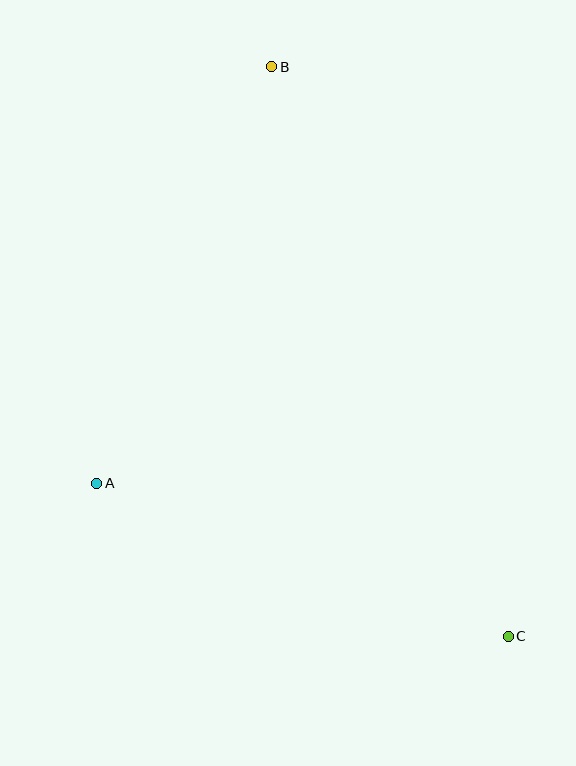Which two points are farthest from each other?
Points B and C are farthest from each other.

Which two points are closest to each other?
Points A and C are closest to each other.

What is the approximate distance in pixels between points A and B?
The distance between A and B is approximately 452 pixels.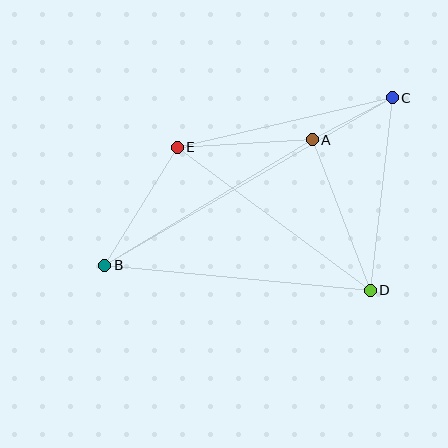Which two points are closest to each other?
Points A and C are closest to each other.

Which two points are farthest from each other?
Points B and C are farthest from each other.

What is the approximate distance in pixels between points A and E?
The distance between A and E is approximately 135 pixels.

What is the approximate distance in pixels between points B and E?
The distance between B and E is approximately 138 pixels.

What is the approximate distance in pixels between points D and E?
The distance between D and E is approximately 240 pixels.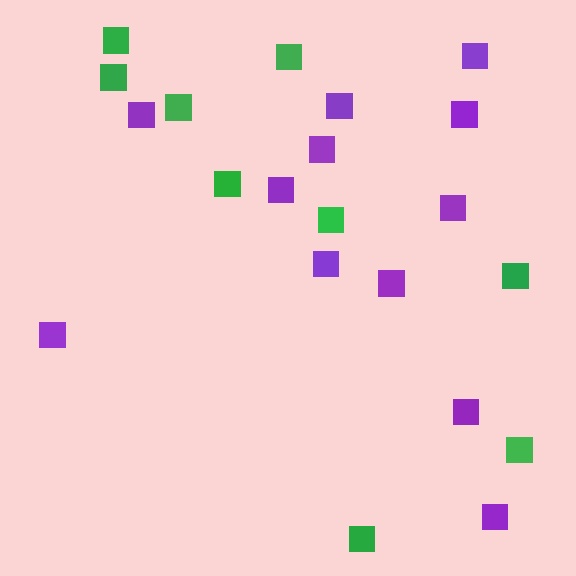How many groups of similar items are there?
There are 2 groups: one group of purple squares (12) and one group of green squares (9).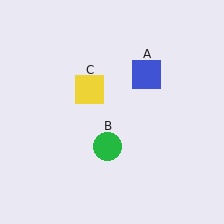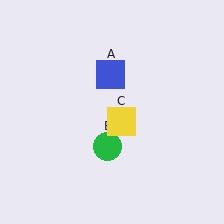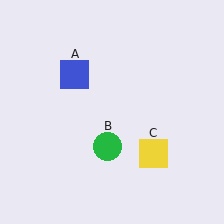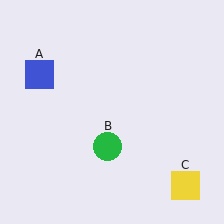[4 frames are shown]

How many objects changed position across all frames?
2 objects changed position: blue square (object A), yellow square (object C).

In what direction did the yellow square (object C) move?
The yellow square (object C) moved down and to the right.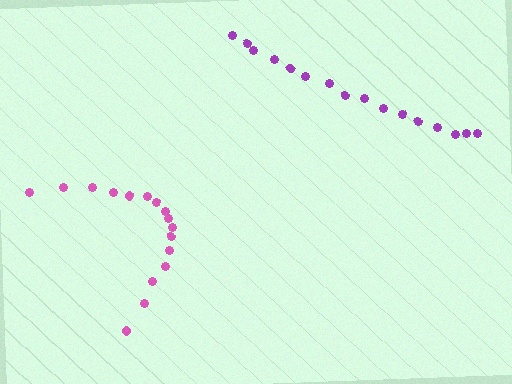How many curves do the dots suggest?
There are 2 distinct paths.